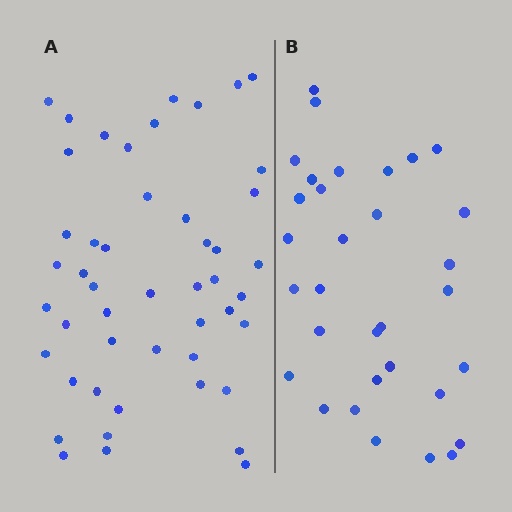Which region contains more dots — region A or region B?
Region A (the left region) has more dots.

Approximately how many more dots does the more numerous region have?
Region A has approximately 15 more dots than region B.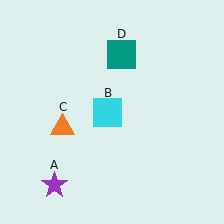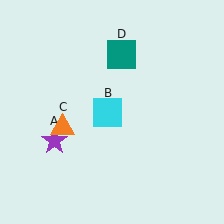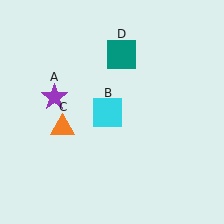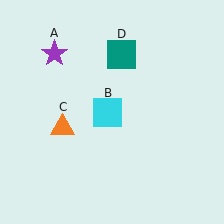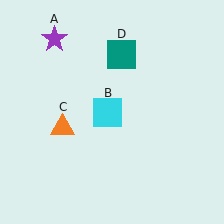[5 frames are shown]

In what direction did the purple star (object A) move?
The purple star (object A) moved up.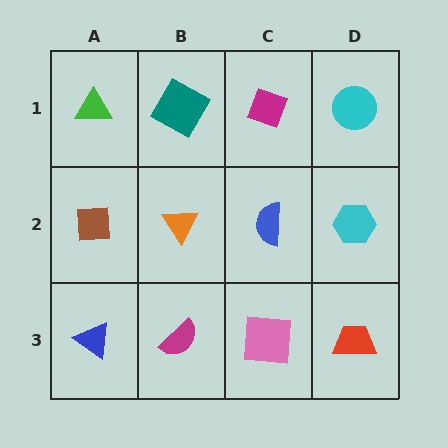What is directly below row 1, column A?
A brown square.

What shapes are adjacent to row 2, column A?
A green triangle (row 1, column A), a blue triangle (row 3, column A), an orange triangle (row 2, column B).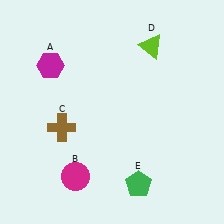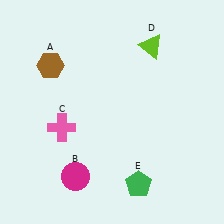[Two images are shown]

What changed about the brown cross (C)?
In Image 1, C is brown. In Image 2, it changed to pink.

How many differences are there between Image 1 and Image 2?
There are 2 differences between the two images.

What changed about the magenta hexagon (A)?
In Image 1, A is magenta. In Image 2, it changed to brown.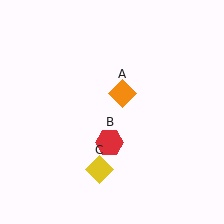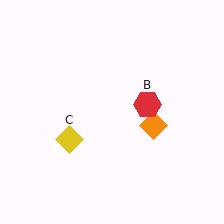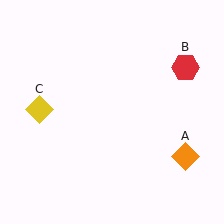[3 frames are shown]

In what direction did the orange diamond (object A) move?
The orange diamond (object A) moved down and to the right.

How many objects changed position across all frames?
3 objects changed position: orange diamond (object A), red hexagon (object B), yellow diamond (object C).